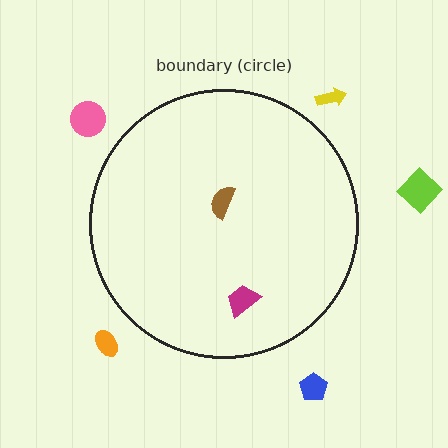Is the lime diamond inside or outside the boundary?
Outside.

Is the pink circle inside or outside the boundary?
Outside.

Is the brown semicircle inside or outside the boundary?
Inside.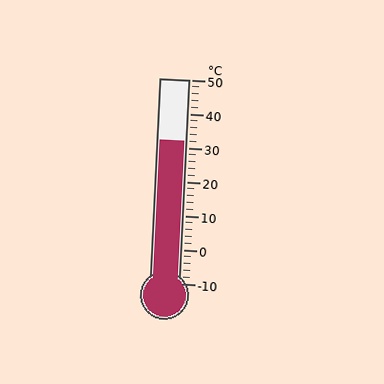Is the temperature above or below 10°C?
The temperature is above 10°C.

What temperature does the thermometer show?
The thermometer shows approximately 32°C.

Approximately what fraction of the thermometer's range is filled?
The thermometer is filled to approximately 70% of its range.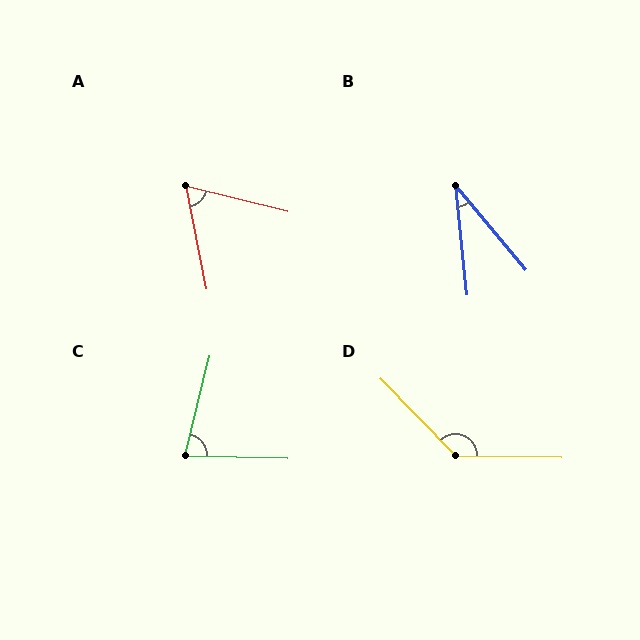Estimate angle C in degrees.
Approximately 78 degrees.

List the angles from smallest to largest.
B (34°), A (65°), C (78°), D (135°).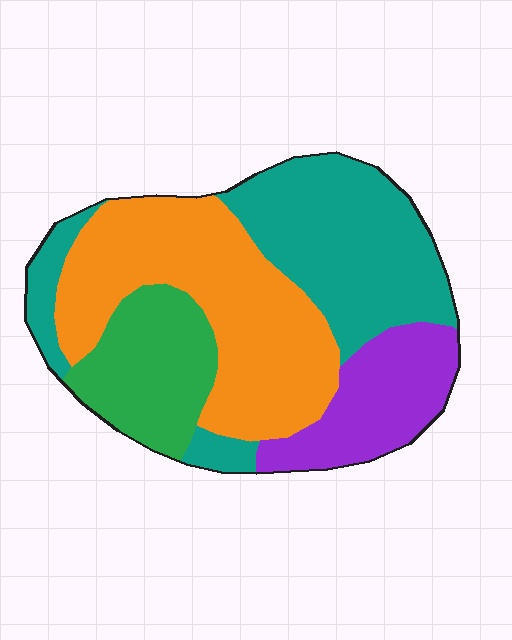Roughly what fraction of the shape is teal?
Teal takes up about one third (1/3) of the shape.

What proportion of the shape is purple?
Purple covers around 15% of the shape.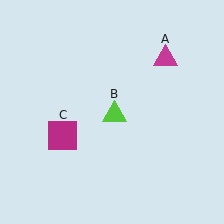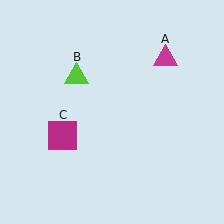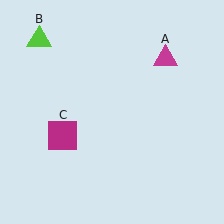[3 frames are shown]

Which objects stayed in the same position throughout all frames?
Magenta triangle (object A) and magenta square (object C) remained stationary.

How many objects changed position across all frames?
1 object changed position: lime triangle (object B).